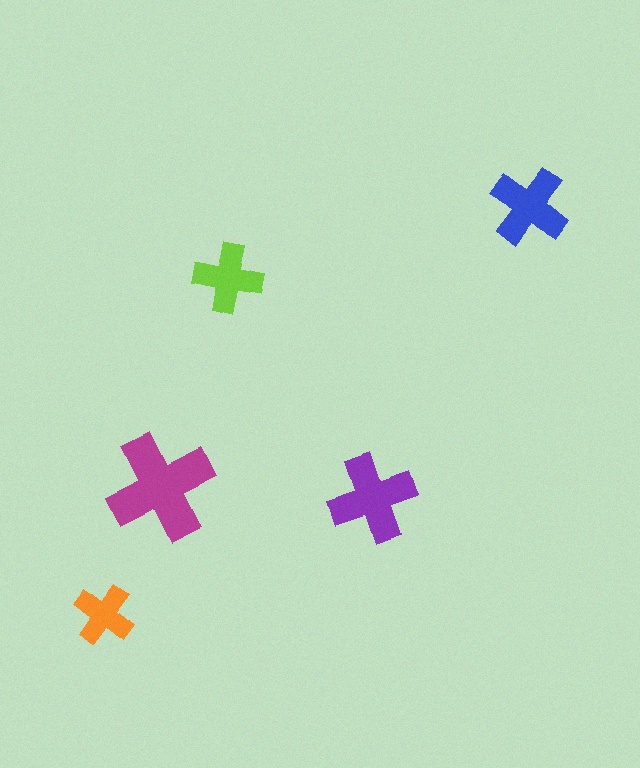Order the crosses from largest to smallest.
the magenta one, the purple one, the blue one, the lime one, the orange one.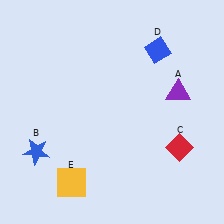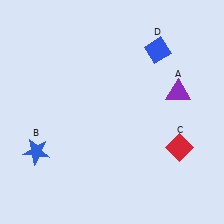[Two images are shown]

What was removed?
The yellow square (E) was removed in Image 2.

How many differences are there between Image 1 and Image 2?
There is 1 difference between the two images.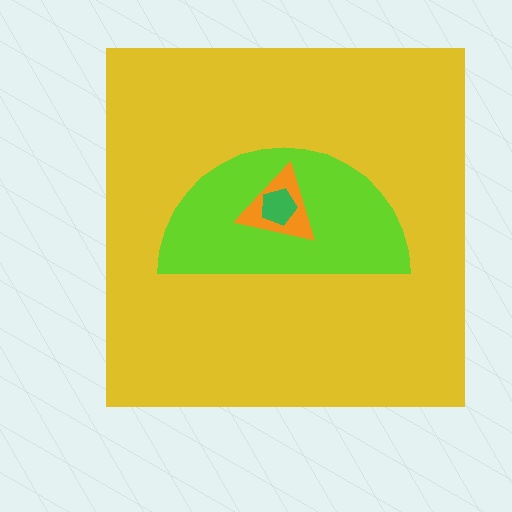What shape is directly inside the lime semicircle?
The orange triangle.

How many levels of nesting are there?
4.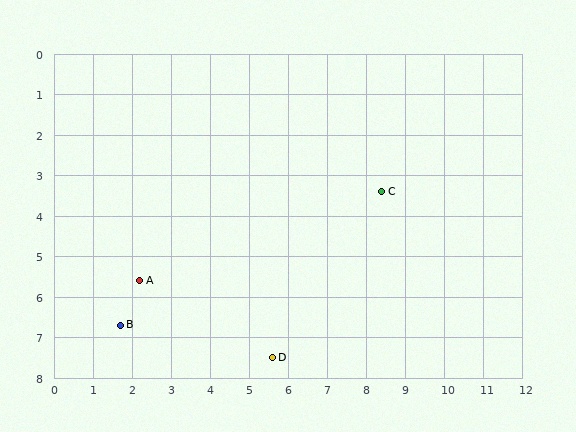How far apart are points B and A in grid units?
Points B and A are about 1.2 grid units apart.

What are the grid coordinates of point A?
Point A is at approximately (2.2, 5.6).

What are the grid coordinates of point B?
Point B is at approximately (1.7, 6.7).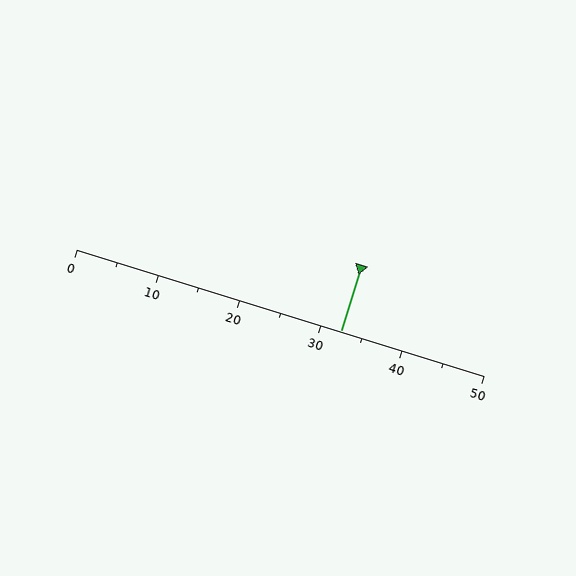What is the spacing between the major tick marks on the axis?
The major ticks are spaced 10 apart.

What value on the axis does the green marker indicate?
The marker indicates approximately 32.5.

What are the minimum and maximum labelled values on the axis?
The axis runs from 0 to 50.